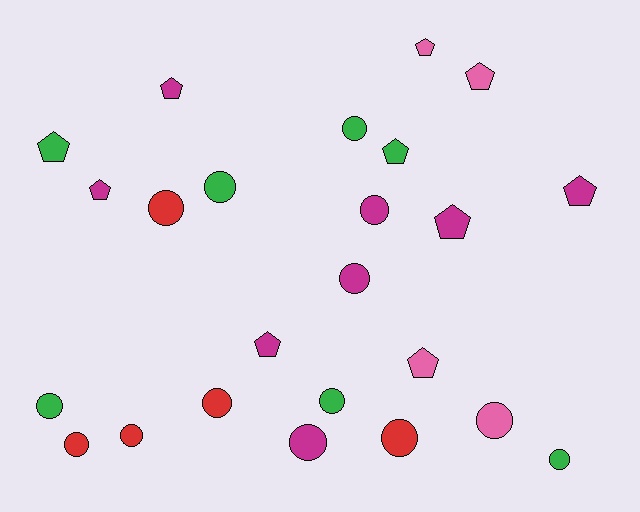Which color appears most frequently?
Magenta, with 8 objects.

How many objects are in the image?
There are 24 objects.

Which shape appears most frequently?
Circle, with 14 objects.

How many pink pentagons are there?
There are 3 pink pentagons.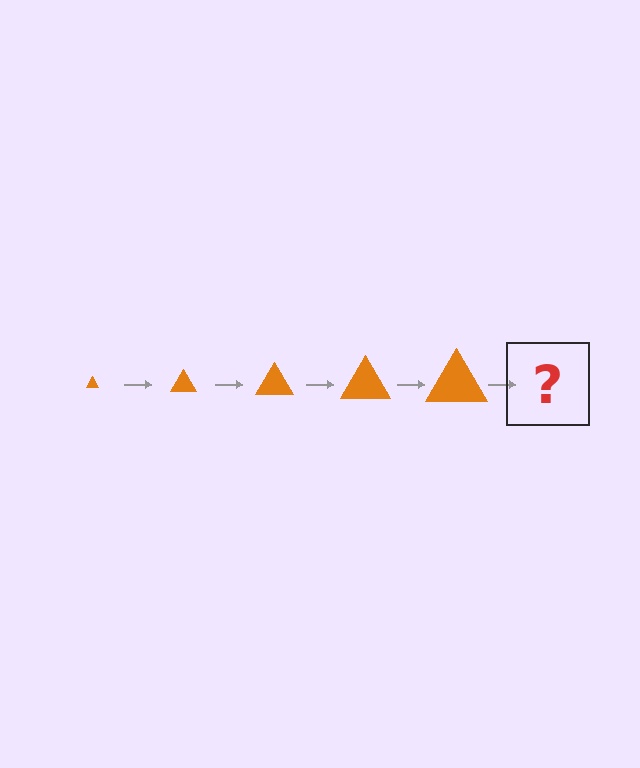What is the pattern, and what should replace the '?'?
The pattern is that the triangle gets progressively larger each step. The '?' should be an orange triangle, larger than the previous one.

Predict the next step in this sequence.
The next step is an orange triangle, larger than the previous one.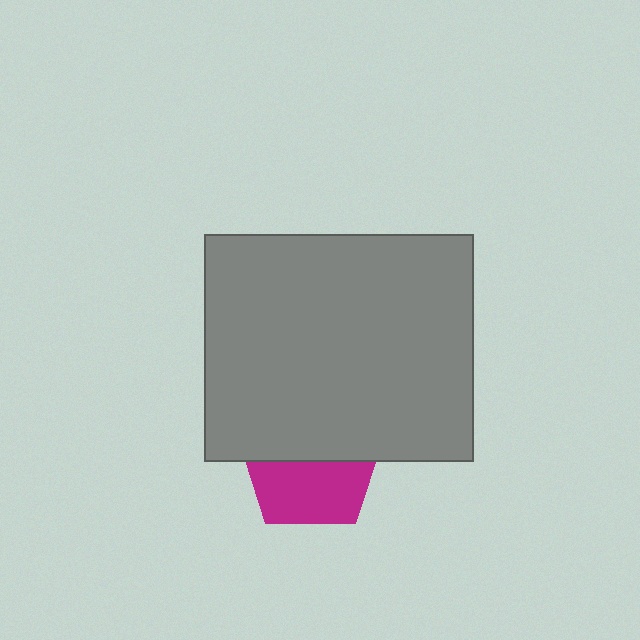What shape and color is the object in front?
The object in front is a gray rectangle.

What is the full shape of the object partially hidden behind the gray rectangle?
The partially hidden object is a magenta pentagon.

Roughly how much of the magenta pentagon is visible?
About half of it is visible (roughly 49%).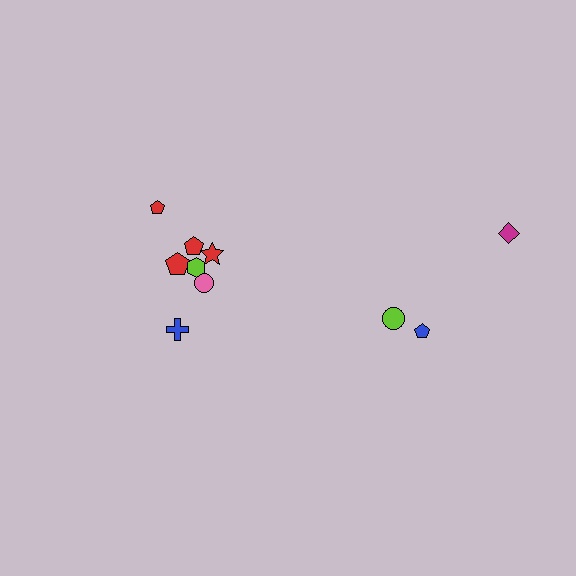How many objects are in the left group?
There are 7 objects.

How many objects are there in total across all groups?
There are 10 objects.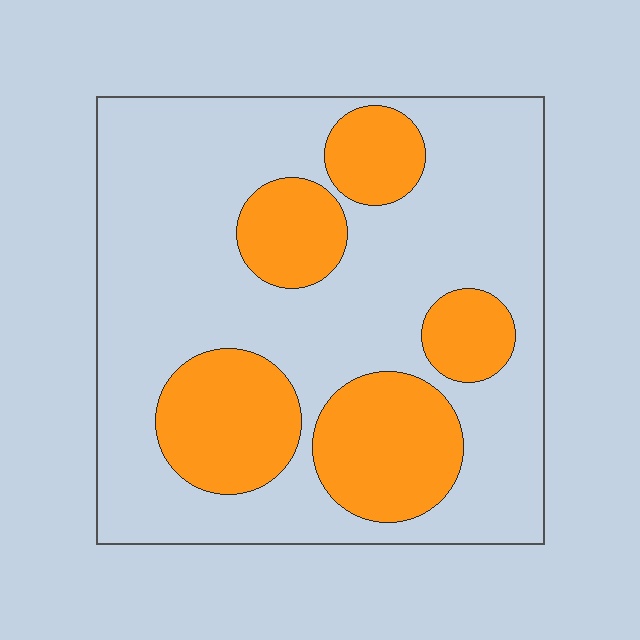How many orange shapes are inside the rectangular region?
5.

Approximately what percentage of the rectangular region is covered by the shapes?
Approximately 30%.